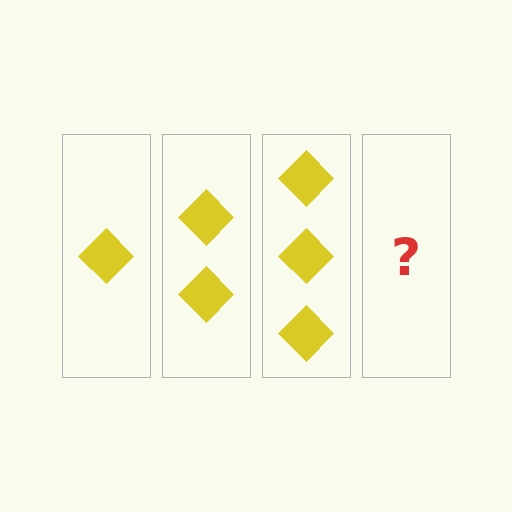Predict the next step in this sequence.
The next step is 4 diamonds.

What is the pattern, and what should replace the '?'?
The pattern is that each step adds one more diamond. The '?' should be 4 diamonds.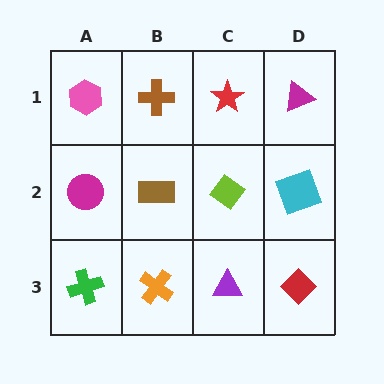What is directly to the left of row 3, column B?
A green cross.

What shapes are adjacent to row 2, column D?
A magenta triangle (row 1, column D), a red diamond (row 3, column D), a lime diamond (row 2, column C).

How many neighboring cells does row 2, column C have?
4.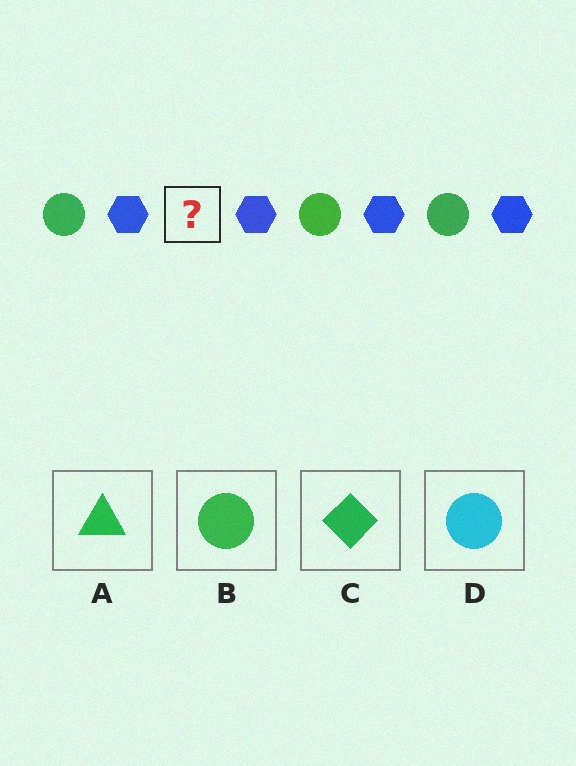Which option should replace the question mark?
Option B.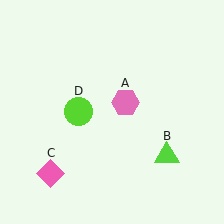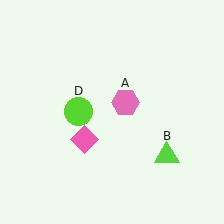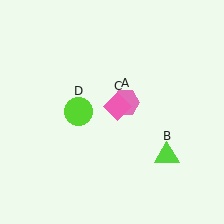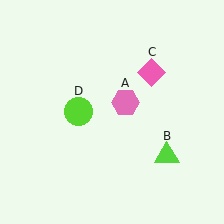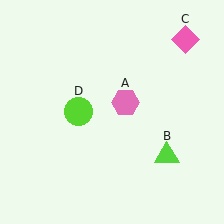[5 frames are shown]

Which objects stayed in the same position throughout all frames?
Pink hexagon (object A) and lime triangle (object B) and lime circle (object D) remained stationary.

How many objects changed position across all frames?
1 object changed position: pink diamond (object C).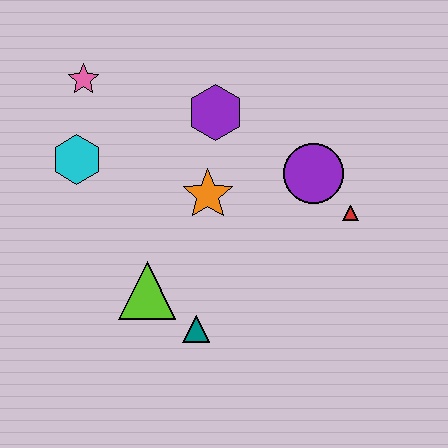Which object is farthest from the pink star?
The red triangle is farthest from the pink star.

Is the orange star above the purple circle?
No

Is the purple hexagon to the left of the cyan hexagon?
No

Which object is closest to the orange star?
The purple hexagon is closest to the orange star.